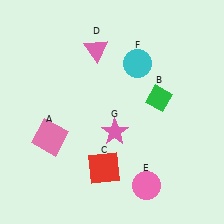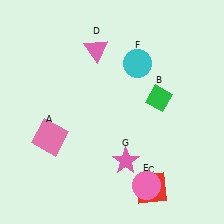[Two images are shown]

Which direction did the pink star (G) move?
The pink star (G) moved down.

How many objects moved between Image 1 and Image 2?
2 objects moved between the two images.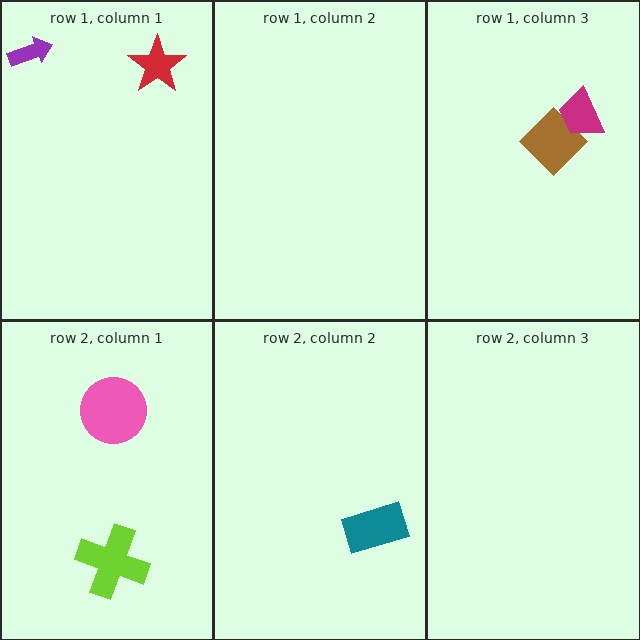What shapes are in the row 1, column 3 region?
The brown diamond, the magenta trapezoid.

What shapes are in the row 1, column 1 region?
The red star, the purple arrow.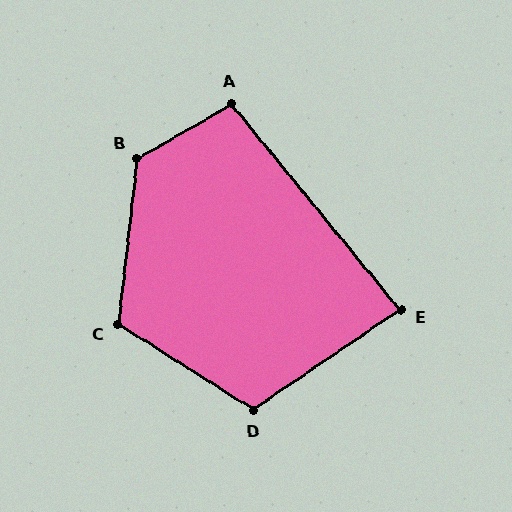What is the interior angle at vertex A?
Approximately 99 degrees (obtuse).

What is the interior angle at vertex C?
Approximately 116 degrees (obtuse).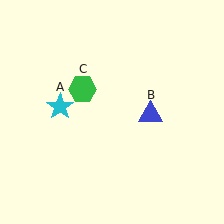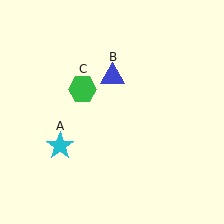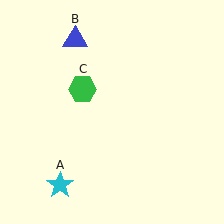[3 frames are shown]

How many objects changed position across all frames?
2 objects changed position: cyan star (object A), blue triangle (object B).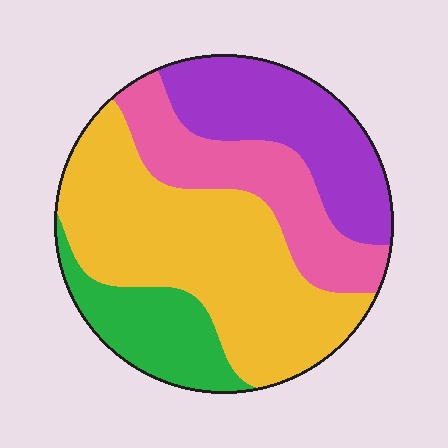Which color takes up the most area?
Yellow, at roughly 45%.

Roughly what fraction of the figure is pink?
Pink covers about 20% of the figure.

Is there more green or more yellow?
Yellow.